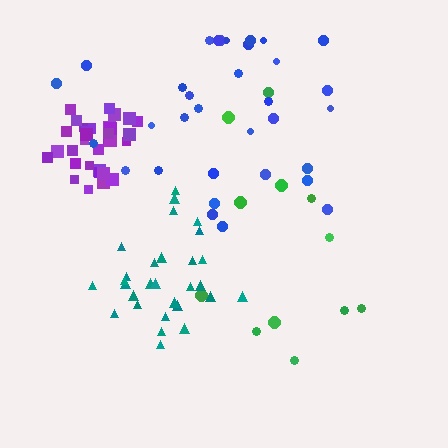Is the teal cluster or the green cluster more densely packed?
Teal.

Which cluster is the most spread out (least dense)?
Green.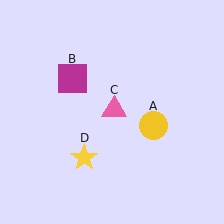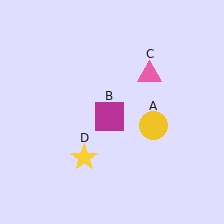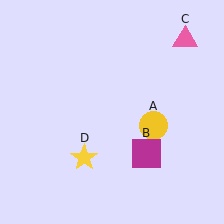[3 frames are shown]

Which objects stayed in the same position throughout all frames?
Yellow circle (object A) and yellow star (object D) remained stationary.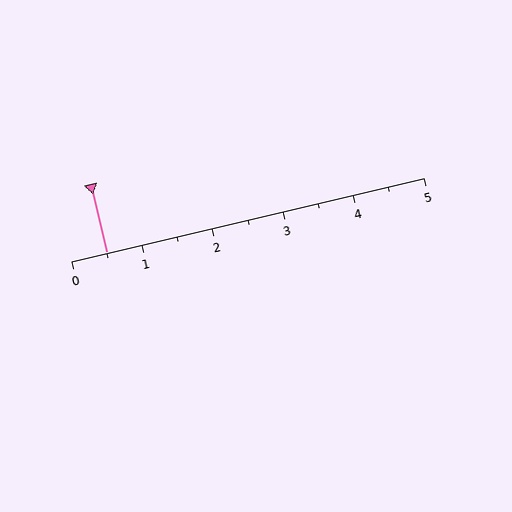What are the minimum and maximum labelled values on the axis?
The axis runs from 0 to 5.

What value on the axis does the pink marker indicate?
The marker indicates approximately 0.5.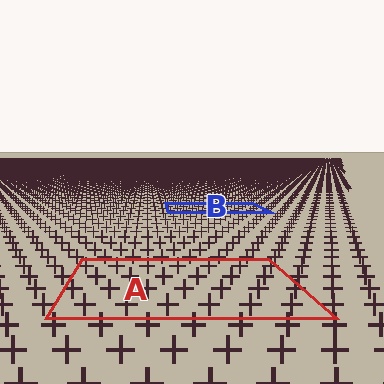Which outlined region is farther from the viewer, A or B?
Region B is farther from the viewer — the texture elements inside it appear smaller and more densely packed.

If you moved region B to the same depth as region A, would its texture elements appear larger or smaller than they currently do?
They would appear larger. At a closer depth, the same texture elements are projected at a bigger on-screen size.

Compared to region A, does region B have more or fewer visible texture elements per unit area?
Region B has more texture elements per unit area — they are packed more densely because it is farther away.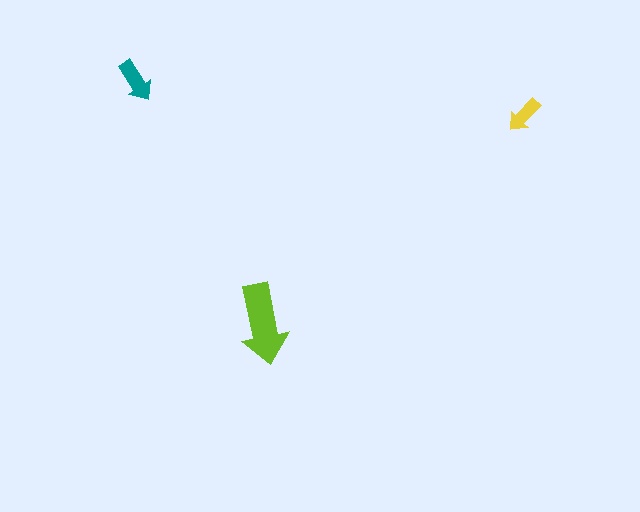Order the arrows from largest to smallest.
the lime one, the teal one, the yellow one.